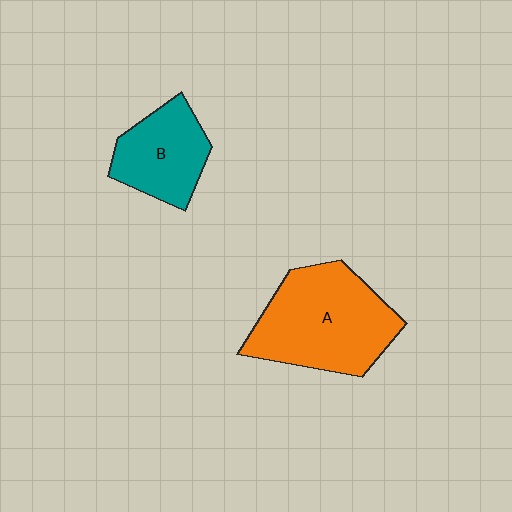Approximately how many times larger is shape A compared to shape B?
Approximately 1.7 times.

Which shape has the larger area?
Shape A (orange).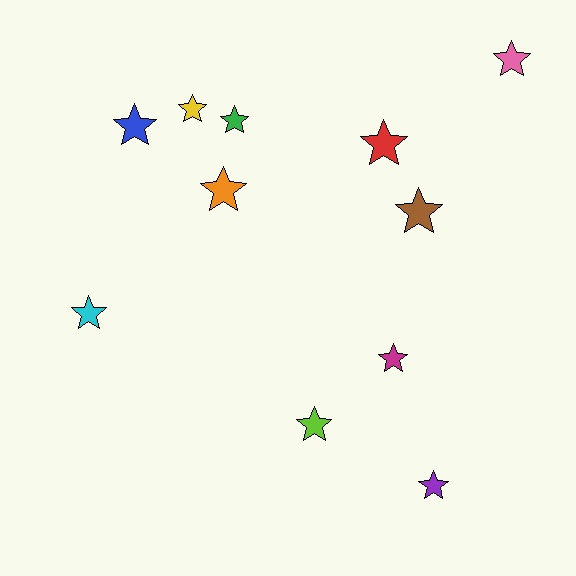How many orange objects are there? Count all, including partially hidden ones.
There is 1 orange object.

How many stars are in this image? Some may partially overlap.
There are 11 stars.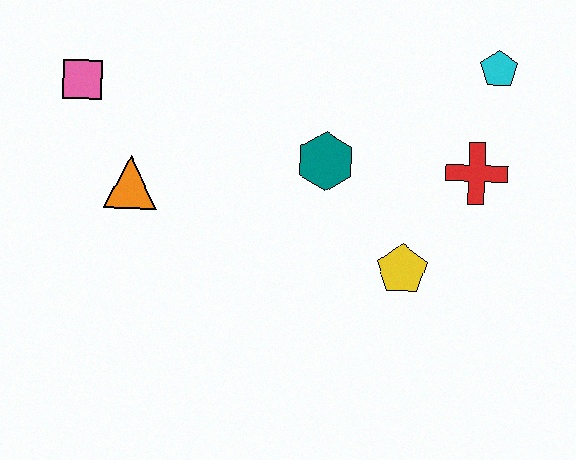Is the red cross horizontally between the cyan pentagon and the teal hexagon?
Yes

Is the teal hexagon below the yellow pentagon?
No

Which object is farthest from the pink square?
The cyan pentagon is farthest from the pink square.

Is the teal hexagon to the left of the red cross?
Yes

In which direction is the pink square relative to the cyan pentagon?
The pink square is to the left of the cyan pentagon.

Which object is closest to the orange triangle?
The pink square is closest to the orange triangle.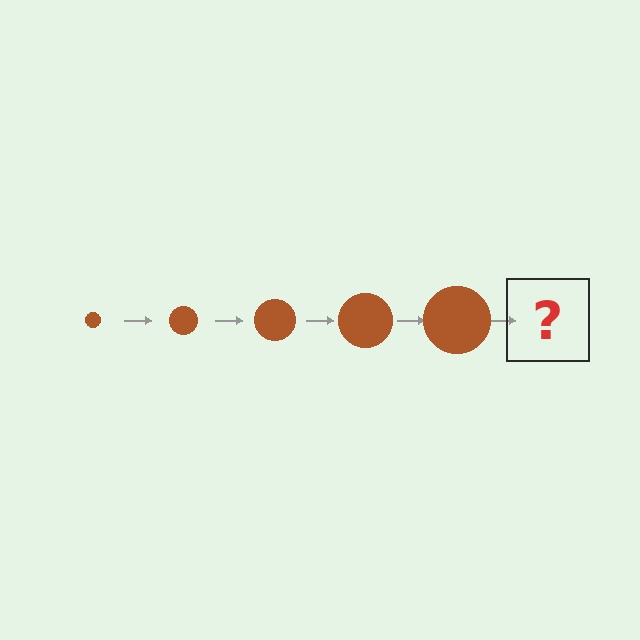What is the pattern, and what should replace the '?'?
The pattern is that the circle gets progressively larger each step. The '?' should be a brown circle, larger than the previous one.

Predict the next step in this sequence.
The next step is a brown circle, larger than the previous one.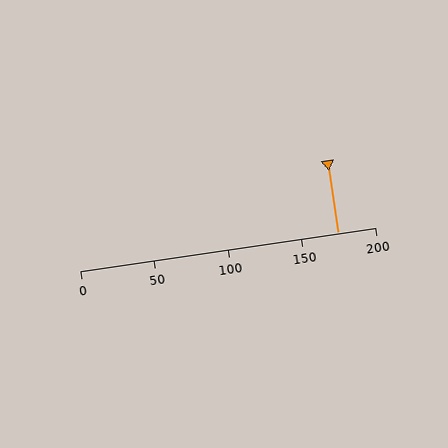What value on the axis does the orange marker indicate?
The marker indicates approximately 175.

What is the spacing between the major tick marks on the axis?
The major ticks are spaced 50 apart.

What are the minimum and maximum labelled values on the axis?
The axis runs from 0 to 200.